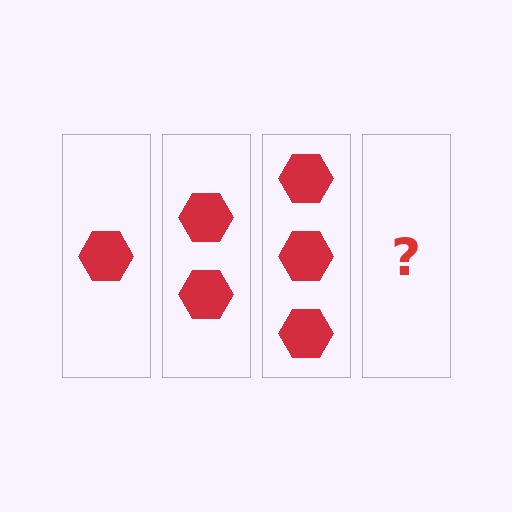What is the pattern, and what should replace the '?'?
The pattern is that each step adds one more hexagon. The '?' should be 4 hexagons.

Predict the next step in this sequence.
The next step is 4 hexagons.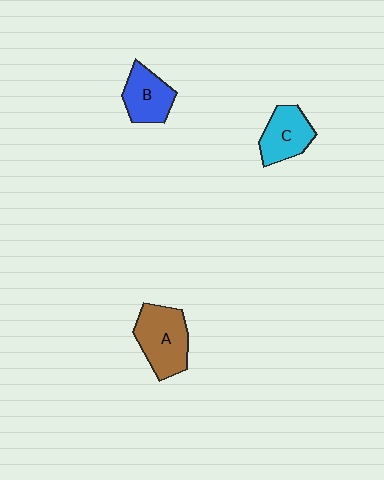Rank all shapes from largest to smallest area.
From largest to smallest: A (brown), C (cyan), B (blue).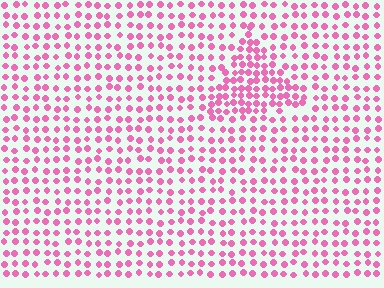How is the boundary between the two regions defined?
The boundary is defined by a change in element density (approximately 1.8x ratio). All elements are the same color, size, and shape.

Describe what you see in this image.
The image contains small pink elements arranged at two different densities. A triangle-shaped region is visible where the elements are more densely packed than the surrounding area.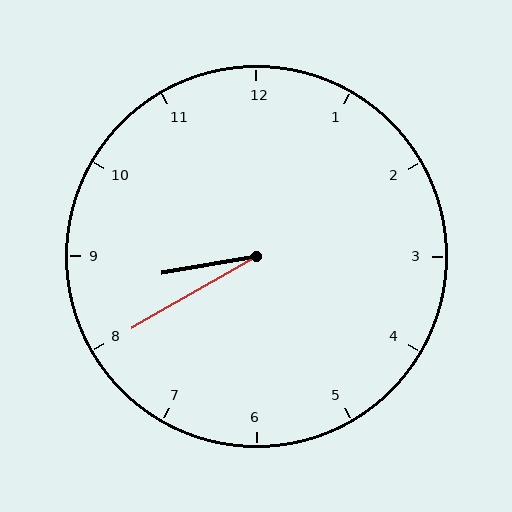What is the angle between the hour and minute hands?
Approximately 20 degrees.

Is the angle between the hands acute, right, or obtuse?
It is acute.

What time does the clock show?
8:40.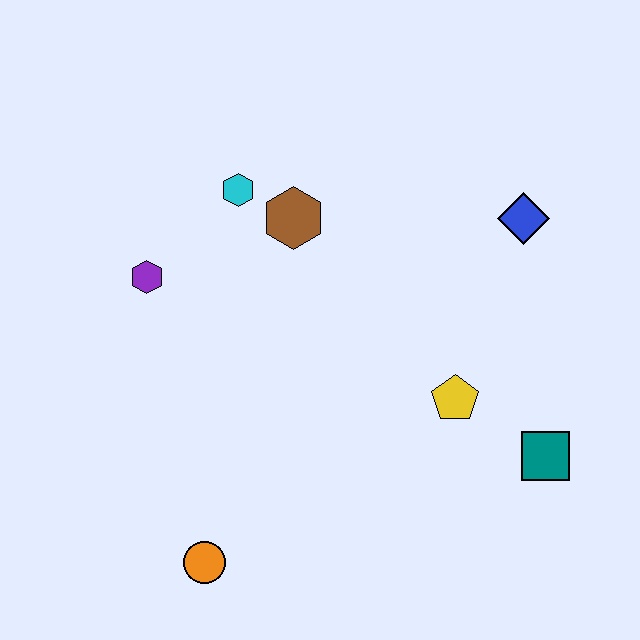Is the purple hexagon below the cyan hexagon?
Yes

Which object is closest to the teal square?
The yellow pentagon is closest to the teal square.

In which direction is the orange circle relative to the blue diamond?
The orange circle is below the blue diamond.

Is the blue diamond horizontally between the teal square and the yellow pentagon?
Yes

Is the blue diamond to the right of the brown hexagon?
Yes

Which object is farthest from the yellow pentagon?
The purple hexagon is farthest from the yellow pentagon.